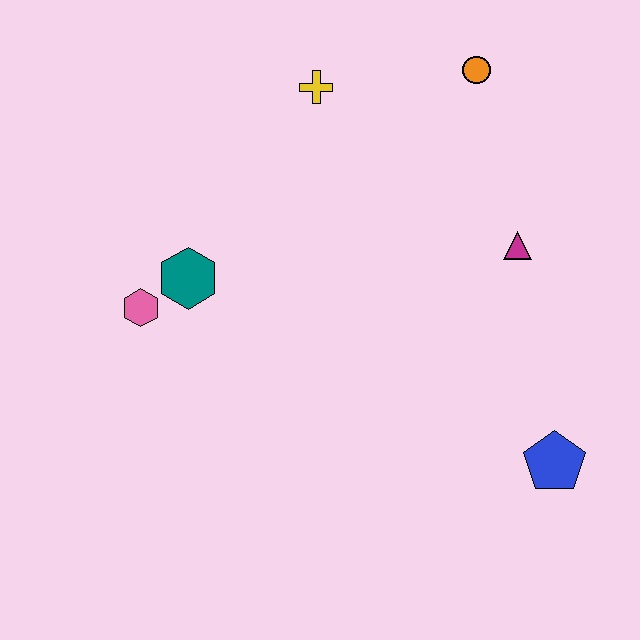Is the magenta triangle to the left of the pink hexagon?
No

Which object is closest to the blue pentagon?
The magenta triangle is closest to the blue pentagon.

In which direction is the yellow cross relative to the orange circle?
The yellow cross is to the left of the orange circle.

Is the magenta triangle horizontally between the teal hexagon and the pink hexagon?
No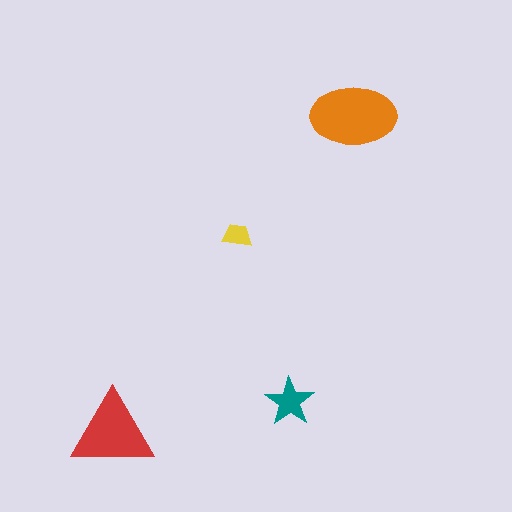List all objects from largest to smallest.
The orange ellipse, the red triangle, the teal star, the yellow trapezoid.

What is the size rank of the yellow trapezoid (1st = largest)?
4th.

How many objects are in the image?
There are 4 objects in the image.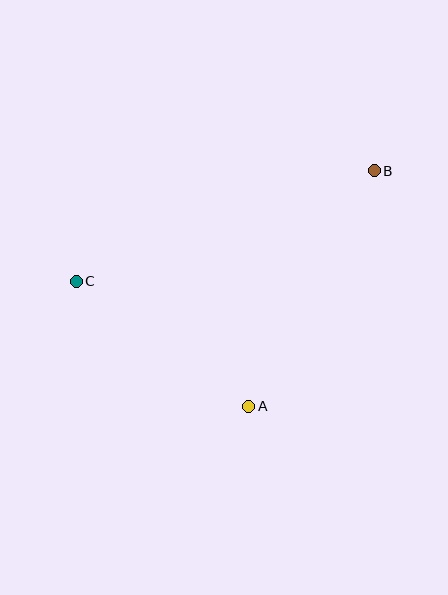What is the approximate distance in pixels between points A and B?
The distance between A and B is approximately 267 pixels.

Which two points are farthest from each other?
Points B and C are farthest from each other.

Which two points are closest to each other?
Points A and C are closest to each other.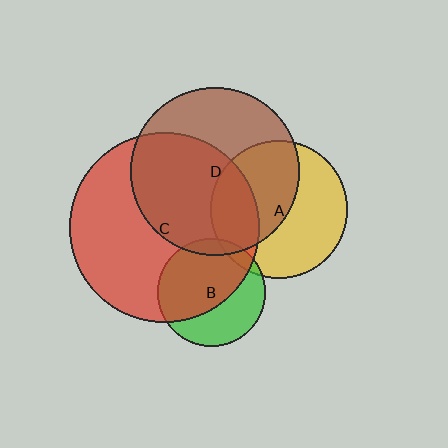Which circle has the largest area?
Circle C (red).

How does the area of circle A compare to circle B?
Approximately 1.6 times.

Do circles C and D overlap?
Yes.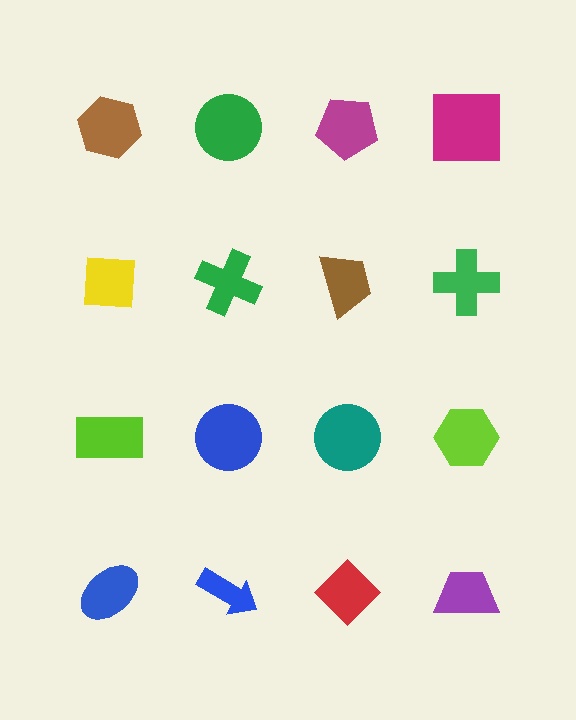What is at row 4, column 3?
A red diamond.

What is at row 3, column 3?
A teal circle.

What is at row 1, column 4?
A magenta square.